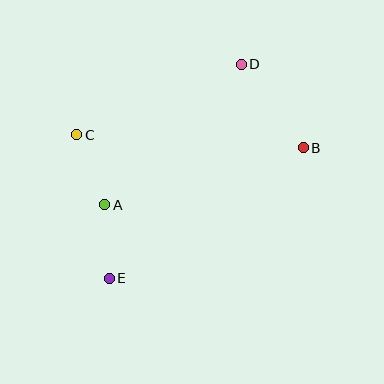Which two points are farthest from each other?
Points D and E are farthest from each other.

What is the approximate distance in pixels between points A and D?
The distance between A and D is approximately 196 pixels.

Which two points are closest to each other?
Points A and E are closest to each other.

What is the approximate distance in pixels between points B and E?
The distance between B and E is approximately 234 pixels.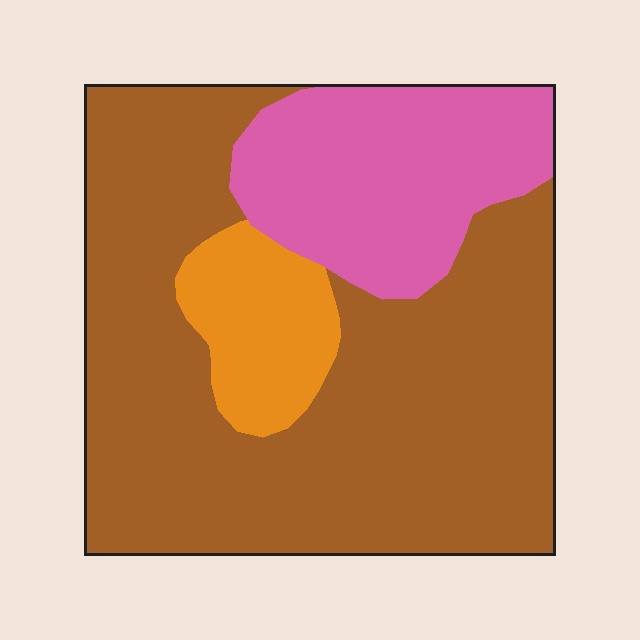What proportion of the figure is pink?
Pink takes up about one quarter (1/4) of the figure.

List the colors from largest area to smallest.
From largest to smallest: brown, pink, orange.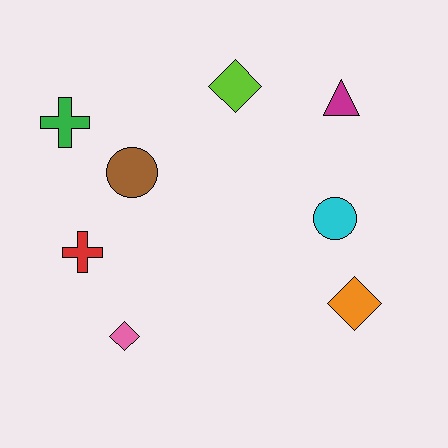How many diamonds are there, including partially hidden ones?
There are 3 diamonds.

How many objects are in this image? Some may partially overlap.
There are 8 objects.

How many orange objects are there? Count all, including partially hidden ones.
There is 1 orange object.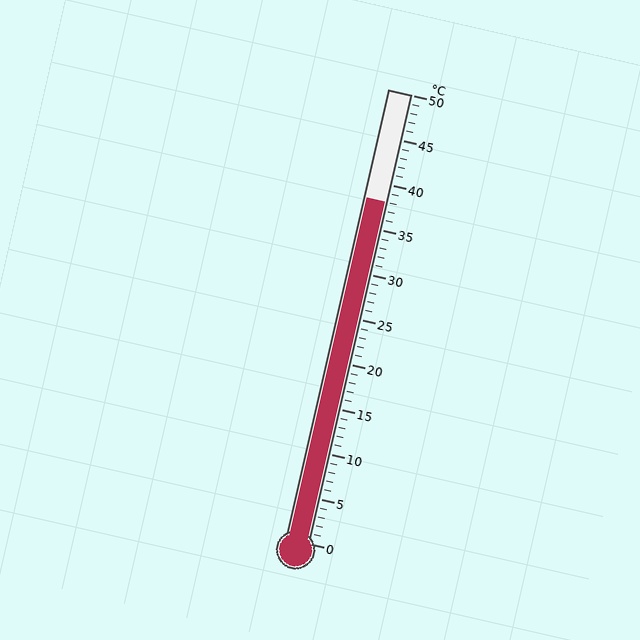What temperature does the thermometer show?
The thermometer shows approximately 38°C.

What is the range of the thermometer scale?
The thermometer scale ranges from 0°C to 50°C.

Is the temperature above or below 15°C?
The temperature is above 15°C.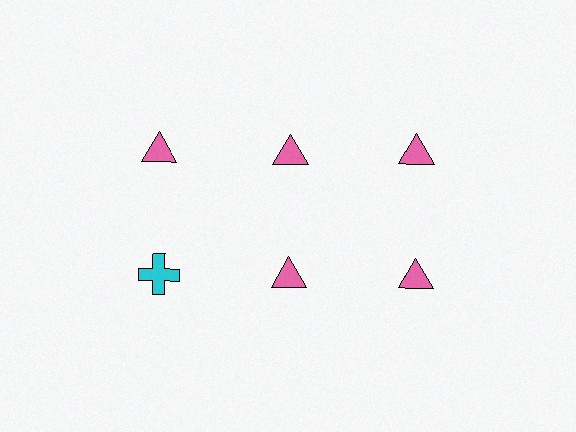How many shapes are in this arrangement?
There are 6 shapes arranged in a grid pattern.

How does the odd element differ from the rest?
It differs in both color (cyan instead of pink) and shape (cross instead of triangle).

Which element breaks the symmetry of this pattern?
The cyan cross in the second row, leftmost column breaks the symmetry. All other shapes are pink triangles.